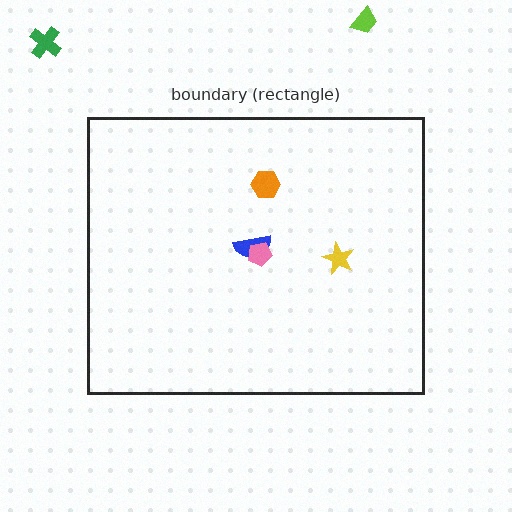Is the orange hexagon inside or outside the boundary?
Inside.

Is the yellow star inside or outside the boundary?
Inside.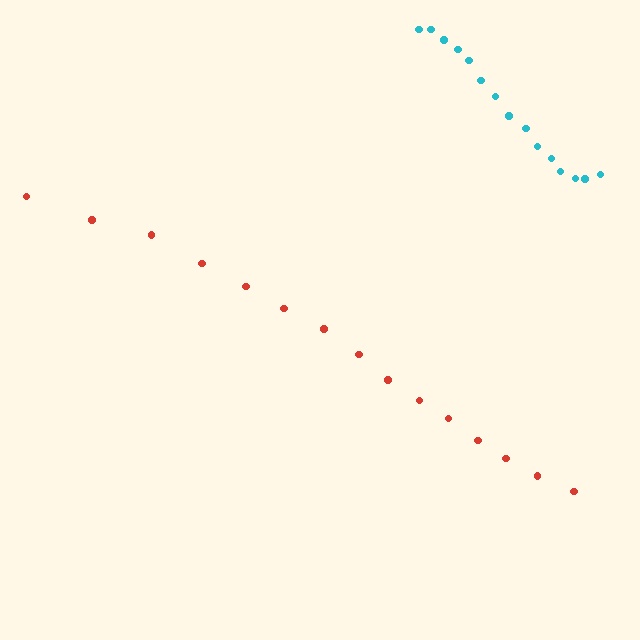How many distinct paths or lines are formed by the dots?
There are 2 distinct paths.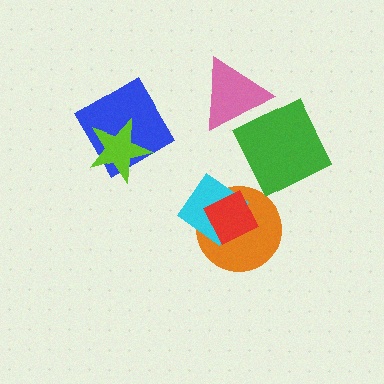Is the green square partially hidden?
No, no other shape covers it.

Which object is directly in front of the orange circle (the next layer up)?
The cyan diamond is directly in front of the orange circle.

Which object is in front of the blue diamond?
The lime star is in front of the blue diamond.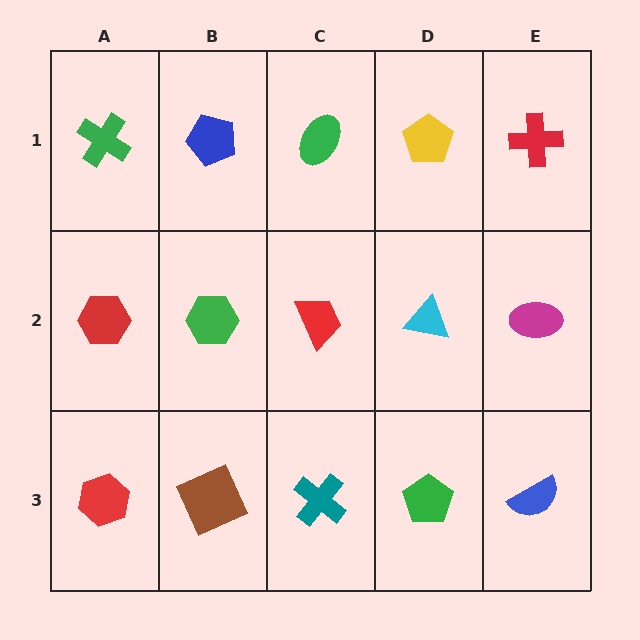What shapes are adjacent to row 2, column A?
A green cross (row 1, column A), a red hexagon (row 3, column A), a green hexagon (row 2, column B).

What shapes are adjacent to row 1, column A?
A red hexagon (row 2, column A), a blue pentagon (row 1, column B).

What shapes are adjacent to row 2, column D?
A yellow pentagon (row 1, column D), a green pentagon (row 3, column D), a red trapezoid (row 2, column C), a magenta ellipse (row 2, column E).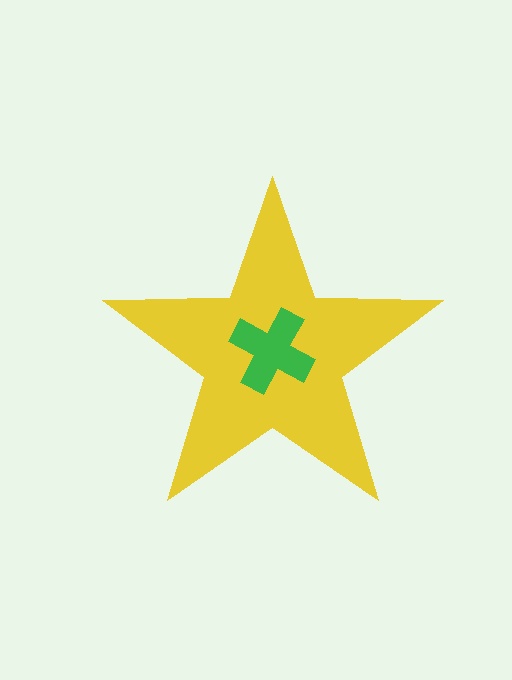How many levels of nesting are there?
2.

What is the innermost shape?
The green cross.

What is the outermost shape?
The yellow star.